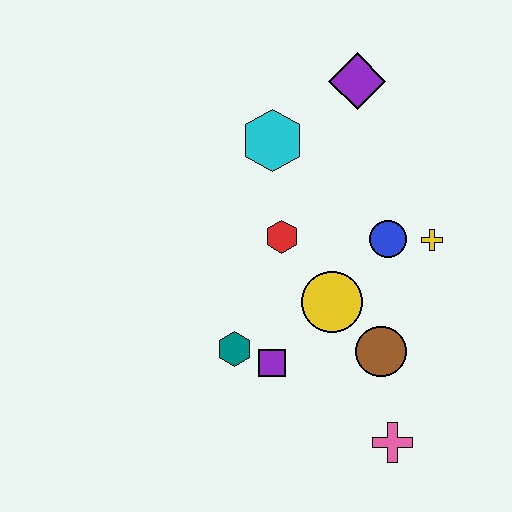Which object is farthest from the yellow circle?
The purple diamond is farthest from the yellow circle.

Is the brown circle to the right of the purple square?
Yes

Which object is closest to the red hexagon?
The yellow circle is closest to the red hexagon.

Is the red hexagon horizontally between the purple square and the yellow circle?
Yes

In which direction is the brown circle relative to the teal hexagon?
The brown circle is to the right of the teal hexagon.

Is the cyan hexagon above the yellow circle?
Yes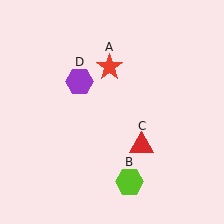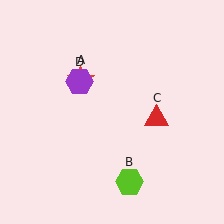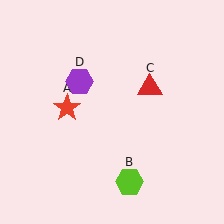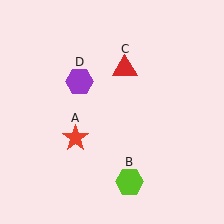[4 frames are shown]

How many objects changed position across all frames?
2 objects changed position: red star (object A), red triangle (object C).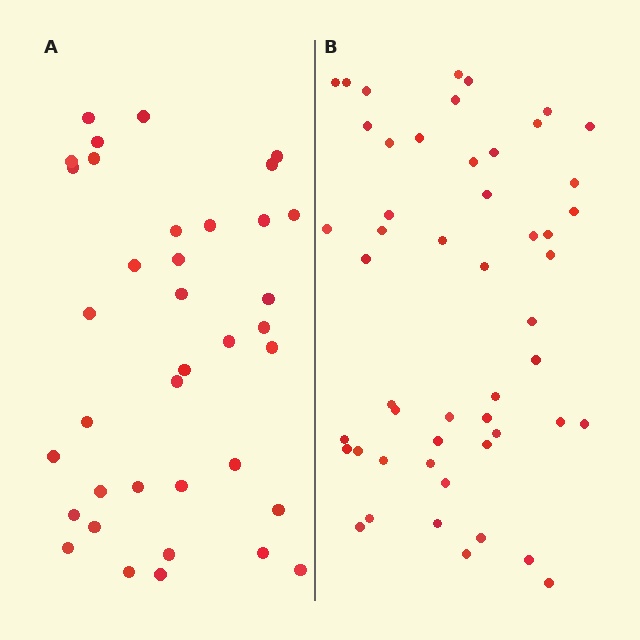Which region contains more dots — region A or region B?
Region B (the right region) has more dots.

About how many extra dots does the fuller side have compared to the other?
Region B has approximately 15 more dots than region A.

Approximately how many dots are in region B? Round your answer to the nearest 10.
About 50 dots. (The exact count is 51, which rounds to 50.)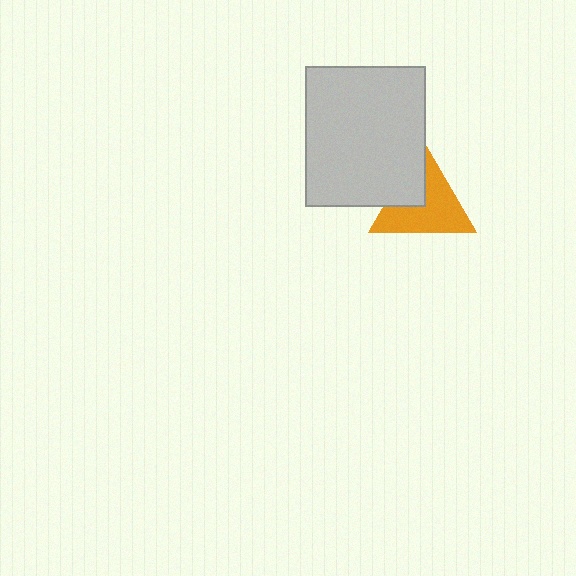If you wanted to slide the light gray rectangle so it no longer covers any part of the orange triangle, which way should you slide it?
Slide it toward the upper-left — that is the most direct way to separate the two shapes.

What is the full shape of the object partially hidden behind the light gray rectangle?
The partially hidden object is an orange triangle.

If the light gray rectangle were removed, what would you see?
You would see the complete orange triangle.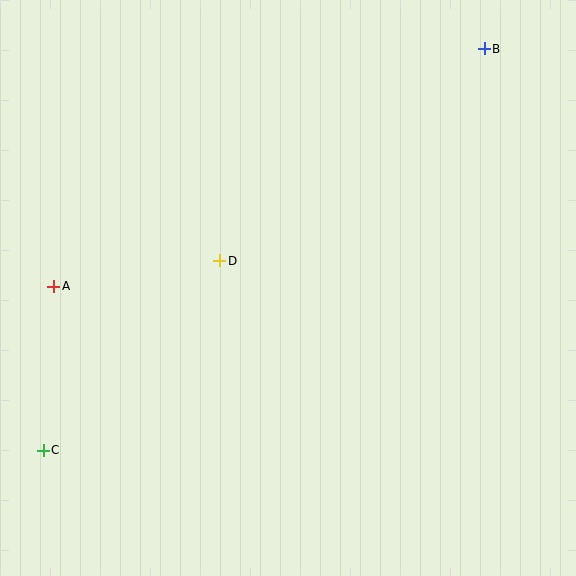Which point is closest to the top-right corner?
Point B is closest to the top-right corner.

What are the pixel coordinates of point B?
Point B is at (484, 49).